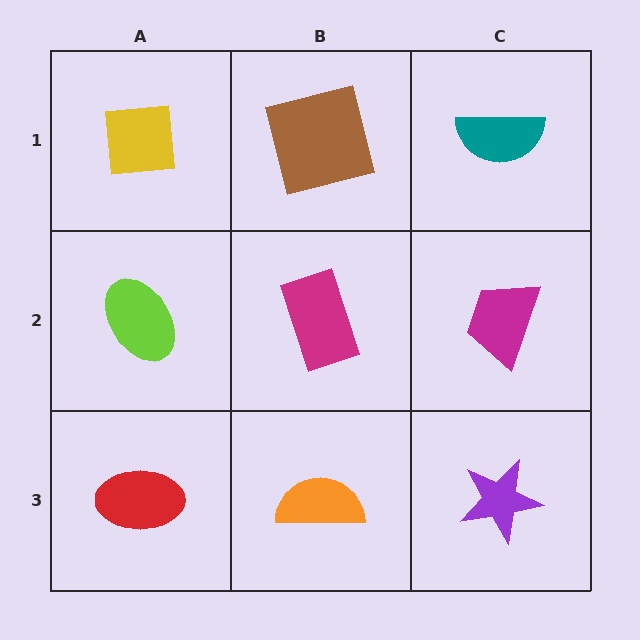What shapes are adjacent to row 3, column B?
A magenta rectangle (row 2, column B), a red ellipse (row 3, column A), a purple star (row 3, column C).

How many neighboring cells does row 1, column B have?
3.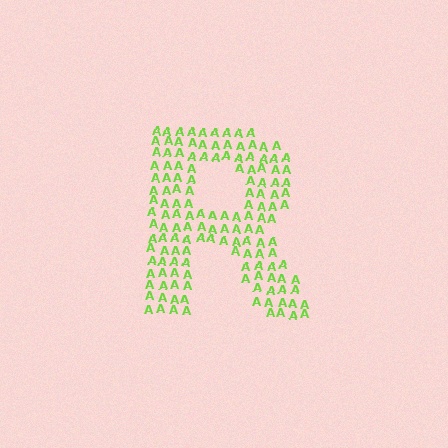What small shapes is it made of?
It is made of small letter A's.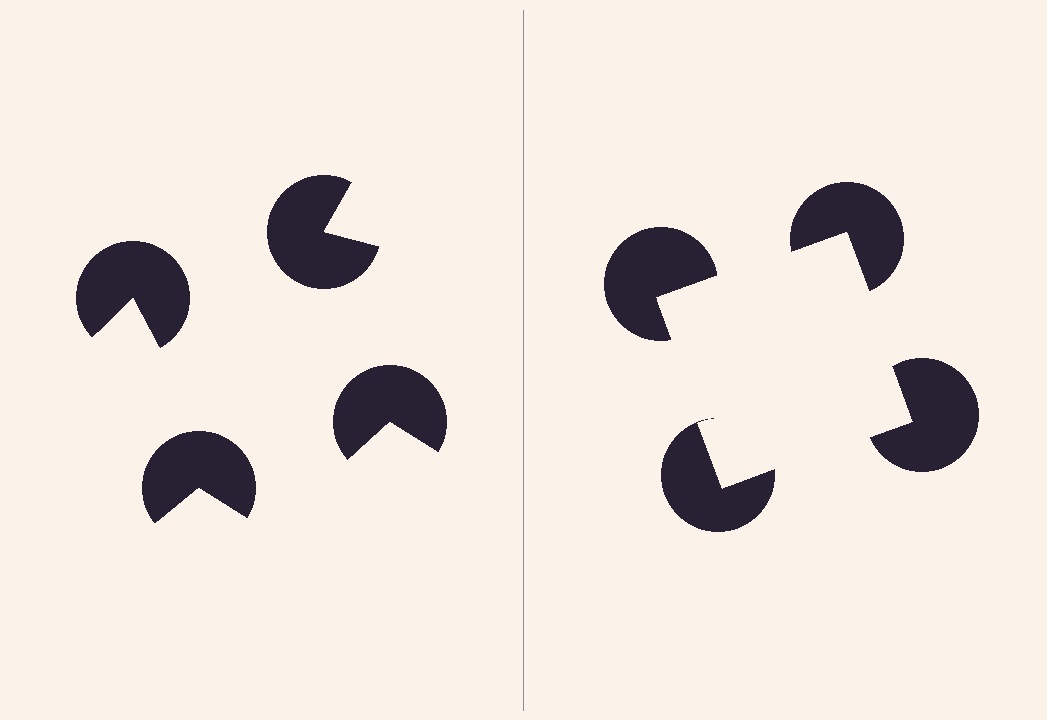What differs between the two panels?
The pac-man discs are positioned identically on both sides; only the wedge orientations differ. On the right they align to a square; on the left they are misaligned.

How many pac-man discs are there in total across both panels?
8 — 4 on each side.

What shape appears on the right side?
An illusory square.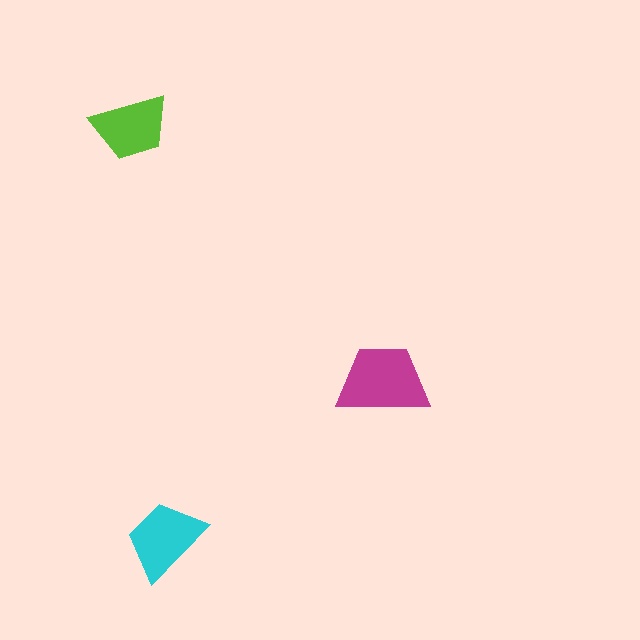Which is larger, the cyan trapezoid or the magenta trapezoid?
The magenta one.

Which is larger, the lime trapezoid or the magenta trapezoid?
The magenta one.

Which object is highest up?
The lime trapezoid is topmost.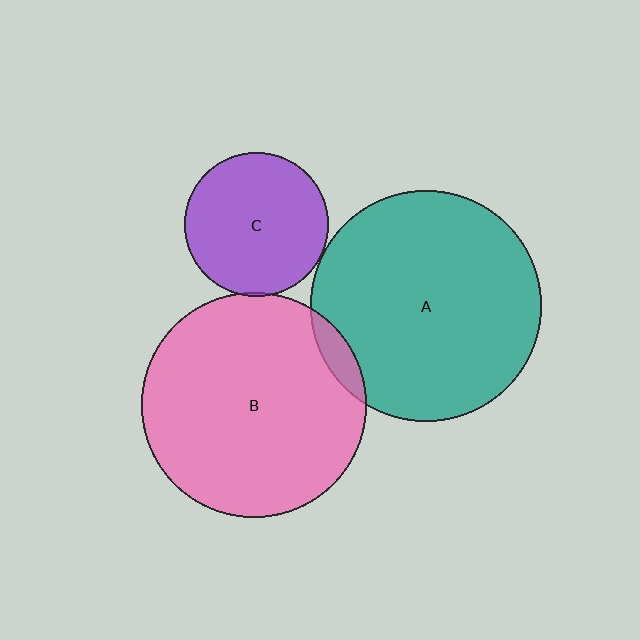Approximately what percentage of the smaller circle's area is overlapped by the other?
Approximately 5%.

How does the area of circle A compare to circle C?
Approximately 2.6 times.